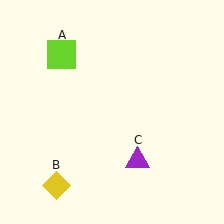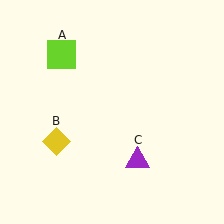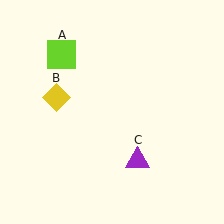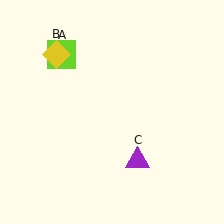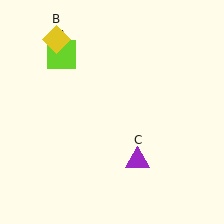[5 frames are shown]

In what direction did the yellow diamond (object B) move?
The yellow diamond (object B) moved up.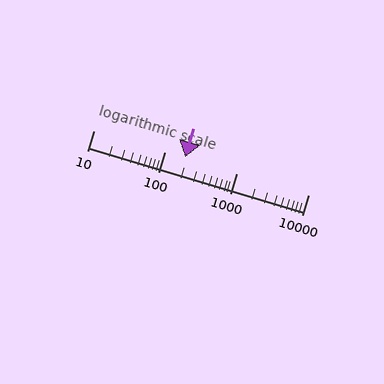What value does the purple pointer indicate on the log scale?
The pointer indicates approximately 190.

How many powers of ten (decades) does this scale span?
The scale spans 3 decades, from 10 to 10000.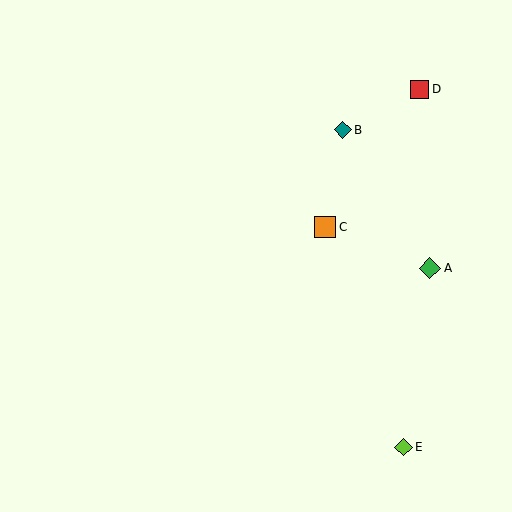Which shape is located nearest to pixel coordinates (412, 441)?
The lime diamond (labeled E) at (404, 447) is nearest to that location.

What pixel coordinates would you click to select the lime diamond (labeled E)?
Click at (404, 447) to select the lime diamond E.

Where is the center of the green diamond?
The center of the green diamond is at (430, 268).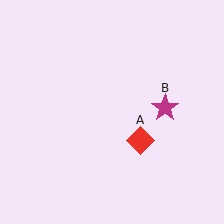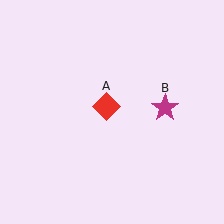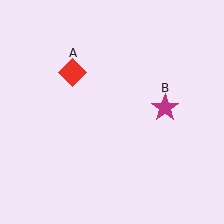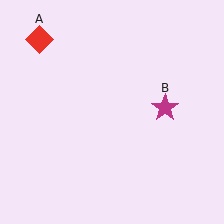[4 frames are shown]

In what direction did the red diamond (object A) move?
The red diamond (object A) moved up and to the left.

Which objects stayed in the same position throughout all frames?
Magenta star (object B) remained stationary.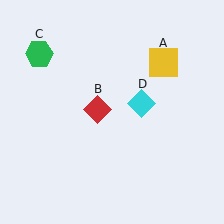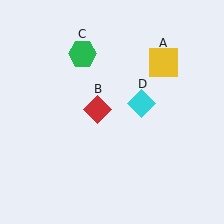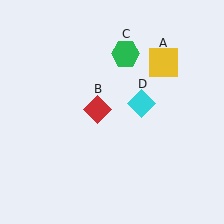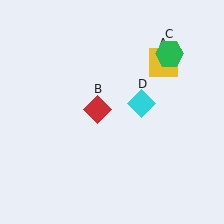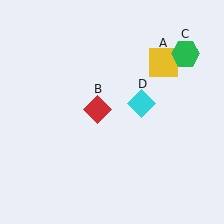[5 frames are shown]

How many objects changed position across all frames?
1 object changed position: green hexagon (object C).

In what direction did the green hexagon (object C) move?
The green hexagon (object C) moved right.